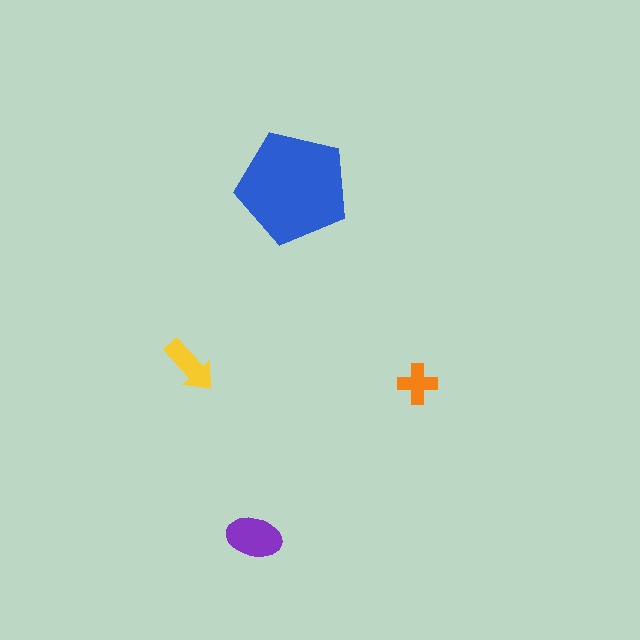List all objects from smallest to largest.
The orange cross, the yellow arrow, the purple ellipse, the blue pentagon.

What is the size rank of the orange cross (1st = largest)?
4th.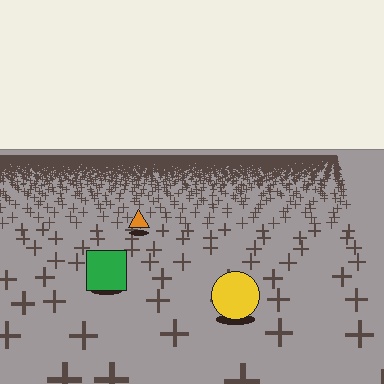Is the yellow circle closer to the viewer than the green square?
Yes. The yellow circle is closer — you can tell from the texture gradient: the ground texture is coarser near it.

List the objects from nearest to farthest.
From nearest to farthest: the yellow circle, the green square, the orange triangle.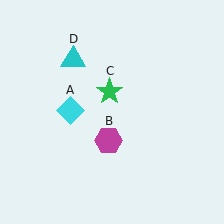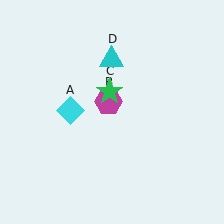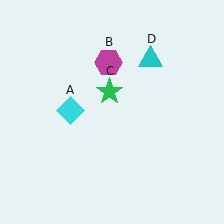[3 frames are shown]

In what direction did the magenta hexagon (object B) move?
The magenta hexagon (object B) moved up.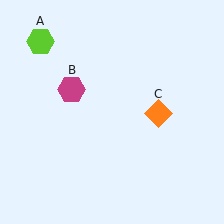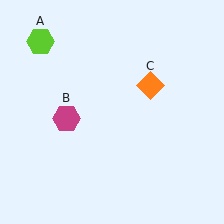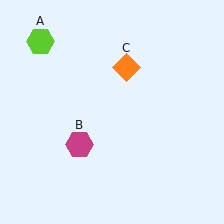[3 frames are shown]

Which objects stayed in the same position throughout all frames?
Lime hexagon (object A) remained stationary.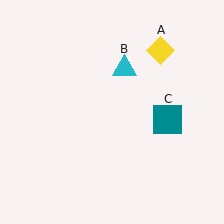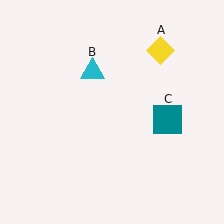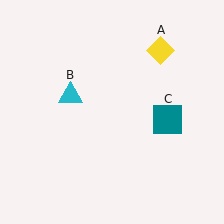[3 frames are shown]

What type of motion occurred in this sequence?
The cyan triangle (object B) rotated counterclockwise around the center of the scene.